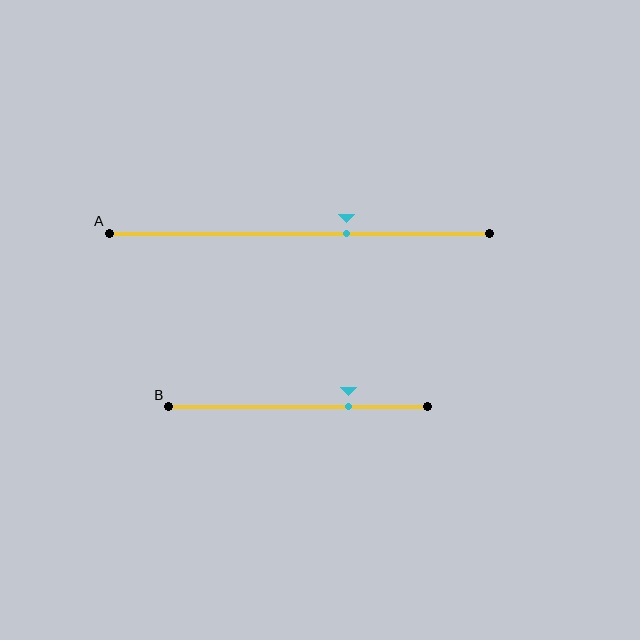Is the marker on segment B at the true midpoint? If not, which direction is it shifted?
No, the marker on segment B is shifted to the right by about 19% of the segment length.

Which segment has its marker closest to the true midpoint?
Segment A has its marker closest to the true midpoint.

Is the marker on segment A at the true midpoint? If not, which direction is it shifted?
No, the marker on segment A is shifted to the right by about 12% of the segment length.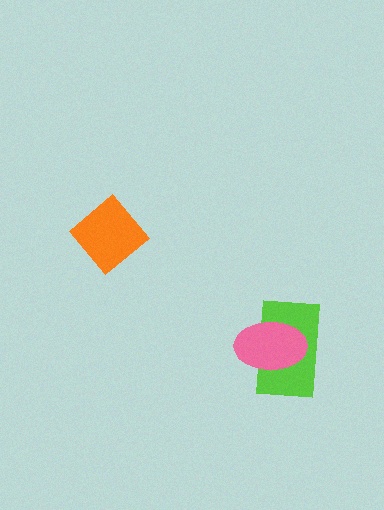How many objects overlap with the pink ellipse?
1 object overlaps with the pink ellipse.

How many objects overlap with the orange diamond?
0 objects overlap with the orange diamond.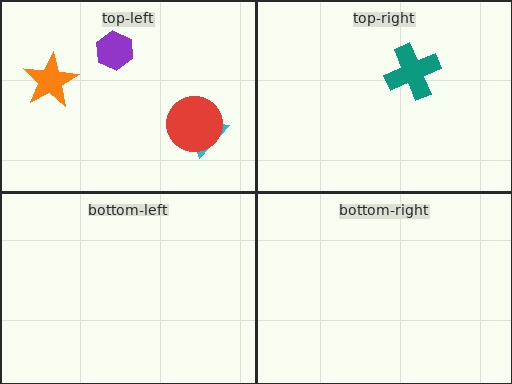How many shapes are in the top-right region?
1.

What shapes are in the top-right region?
The teal cross.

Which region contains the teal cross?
The top-right region.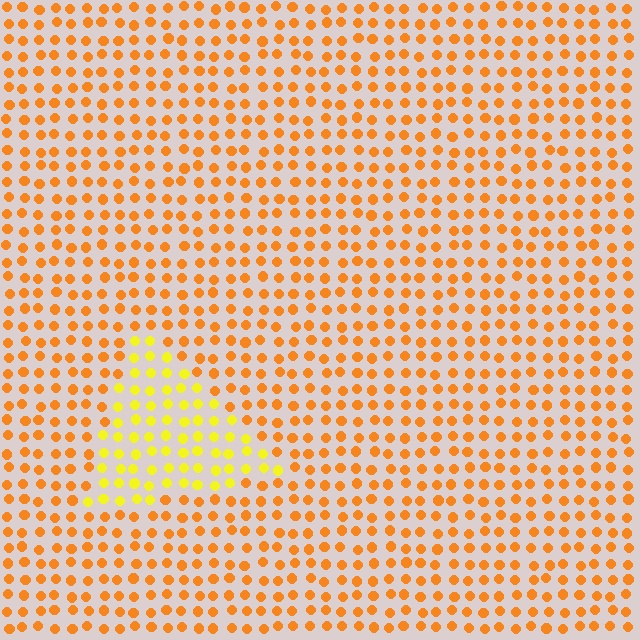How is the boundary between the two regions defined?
The boundary is defined purely by a slight shift in hue (about 32 degrees). Spacing, size, and orientation are identical on both sides.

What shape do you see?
I see a triangle.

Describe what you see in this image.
The image is filled with small orange elements in a uniform arrangement. A triangle-shaped region is visible where the elements are tinted to a slightly different hue, forming a subtle color boundary.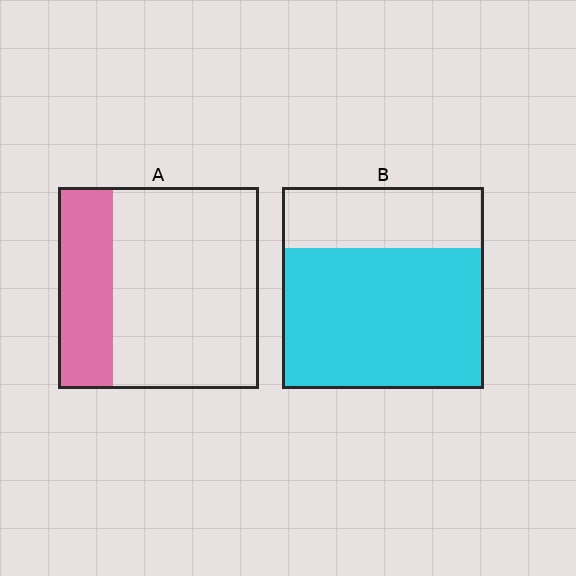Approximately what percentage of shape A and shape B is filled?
A is approximately 25% and B is approximately 70%.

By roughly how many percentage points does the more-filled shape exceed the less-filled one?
By roughly 40 percentage points (B over A).